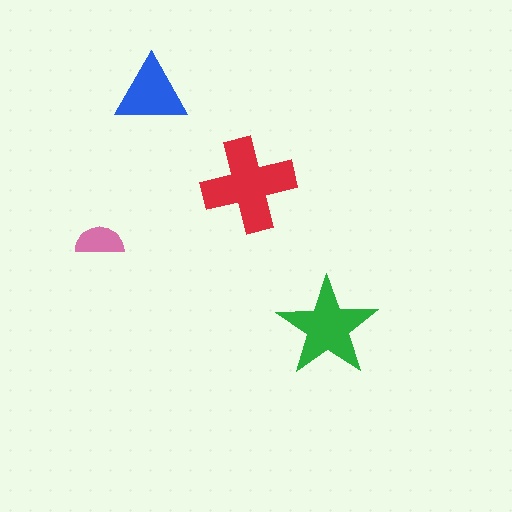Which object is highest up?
The blue triangle is topmost.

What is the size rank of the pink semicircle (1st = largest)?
4th.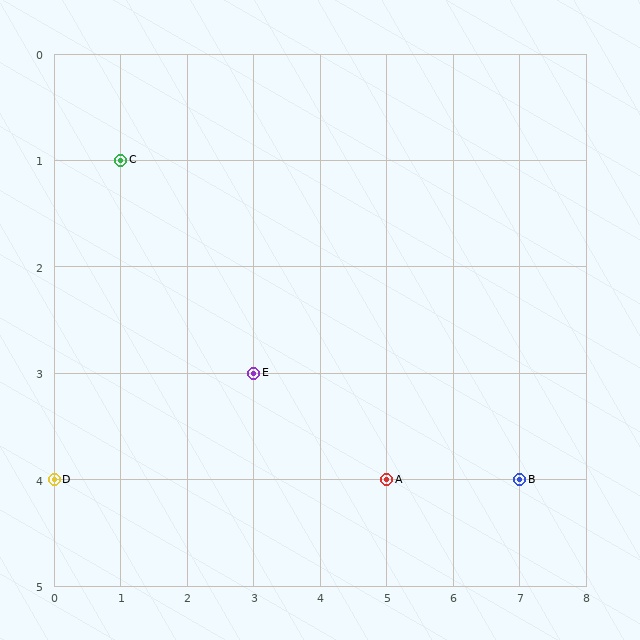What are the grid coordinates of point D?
Point D is at grid coordinates (0, 4).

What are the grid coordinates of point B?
Point B is at grid coordinates (7, 4).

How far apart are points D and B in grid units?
Points D and B are 7 columns apart.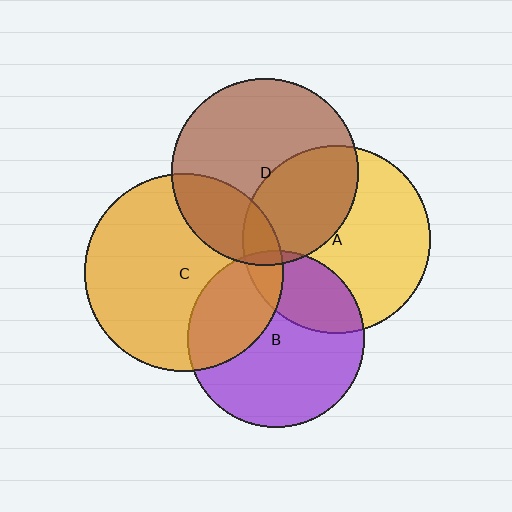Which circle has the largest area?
Circle C (orange).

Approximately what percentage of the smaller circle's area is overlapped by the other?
Approximately 5%.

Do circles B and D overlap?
Yes.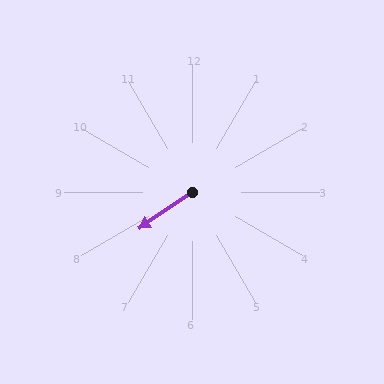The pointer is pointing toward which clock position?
Roughly 8 o'clock.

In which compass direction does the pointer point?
Southwest.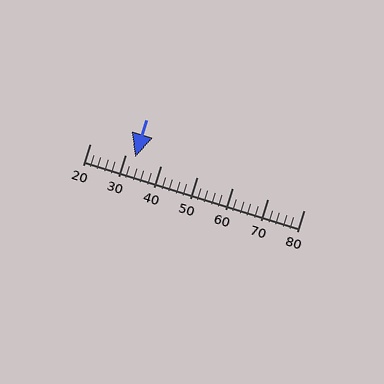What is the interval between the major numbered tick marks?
The major tick marks are spaced 10 units apart.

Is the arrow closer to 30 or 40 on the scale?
The arrow is closer to 30.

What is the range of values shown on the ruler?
The ruler shows values from 20 to 80.